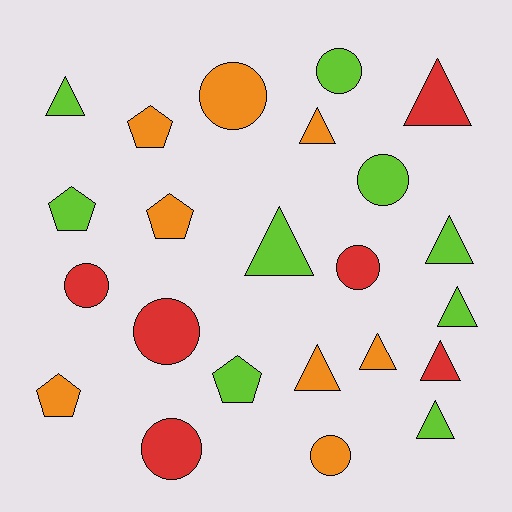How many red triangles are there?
There are 2 red triangles.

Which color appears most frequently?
Lime, with 9 objects.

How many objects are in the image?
There are 23 objects.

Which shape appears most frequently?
Triangle, with 10 objects.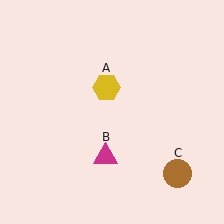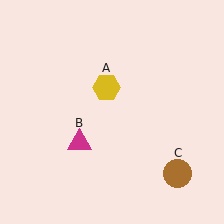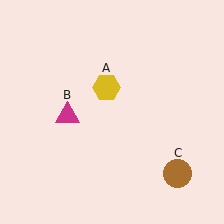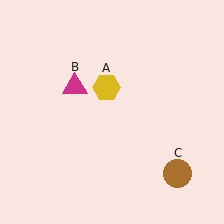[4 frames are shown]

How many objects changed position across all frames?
1 object changed position: magenta triangle (object B).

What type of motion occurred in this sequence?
The magenta triangle (object B) rotated clockwise around the center of the scene.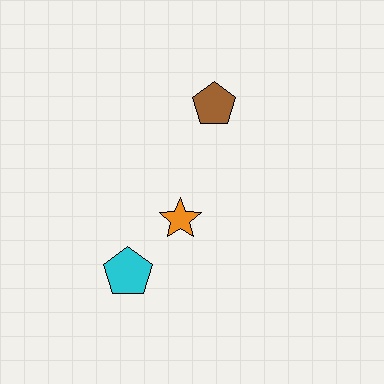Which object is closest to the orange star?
The cyan pentagon is closest to the orange star.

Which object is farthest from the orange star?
The brown pentagon is farthest from the orange star.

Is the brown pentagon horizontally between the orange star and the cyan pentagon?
No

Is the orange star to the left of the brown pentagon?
Yes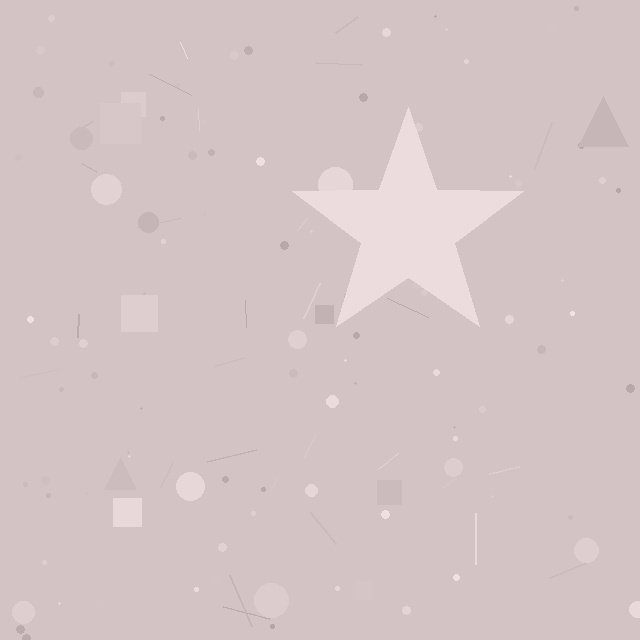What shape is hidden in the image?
A star is hidden in the image.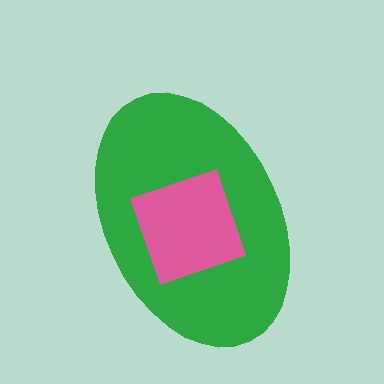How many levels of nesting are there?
2.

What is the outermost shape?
The green ellipse.